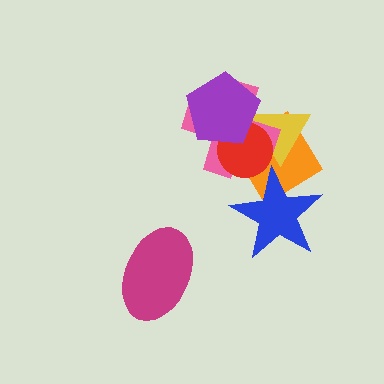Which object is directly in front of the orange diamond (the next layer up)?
The yellow triangle is directly in front of the orange diamond.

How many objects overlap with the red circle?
4 objects overlap with the red circle.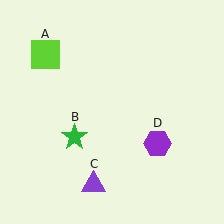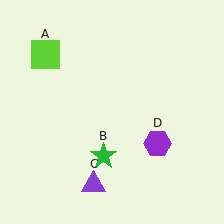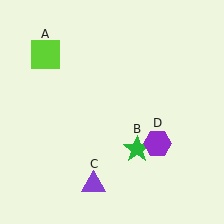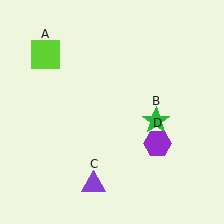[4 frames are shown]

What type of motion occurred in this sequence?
The green star (object B) rotated counterclockwise around the center of the scene.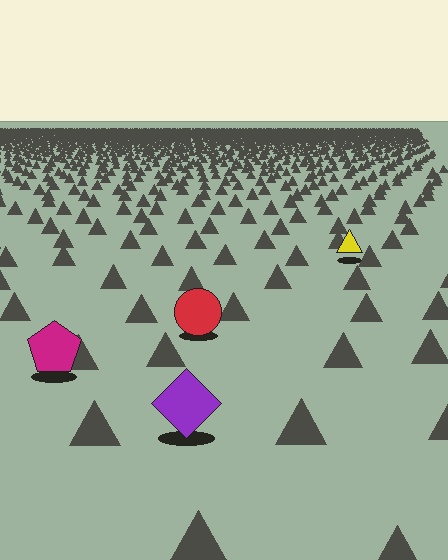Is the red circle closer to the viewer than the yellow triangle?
Yes. The red circle is closer — you can tell from the texture gradient: the ground texture is coarser near it.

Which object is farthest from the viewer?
The yellow triangle is farthest from the viewer. It appears smaller and the ground texture around it is denser.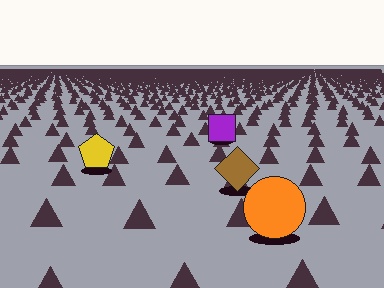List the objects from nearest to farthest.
From nearest to farthest: the orange circle, the brown diamond, the yellow pentagon, the purple square.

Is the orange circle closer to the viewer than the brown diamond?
Yes. The orange circle is closer — you can tell from the texture gradient: the ground texture is coarser near it.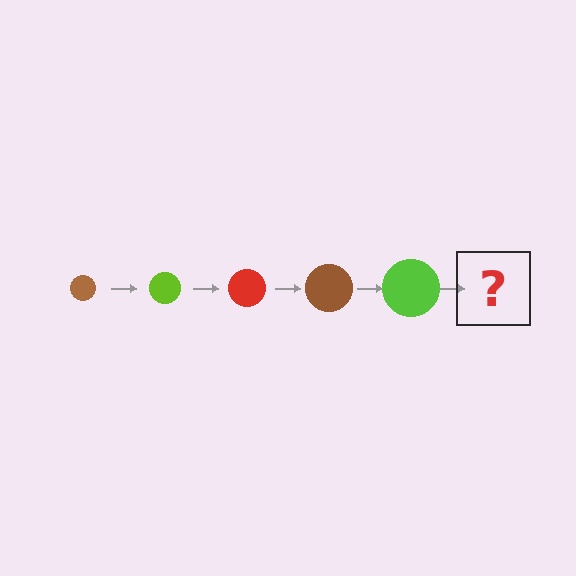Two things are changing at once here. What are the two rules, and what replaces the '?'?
The two rules are that the circle grows larger each step and the color cycles through brown, lime, and red. The '?' should be a red circle, larger than the previous one.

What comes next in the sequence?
The next element should be a red circle, larger than the previous one.